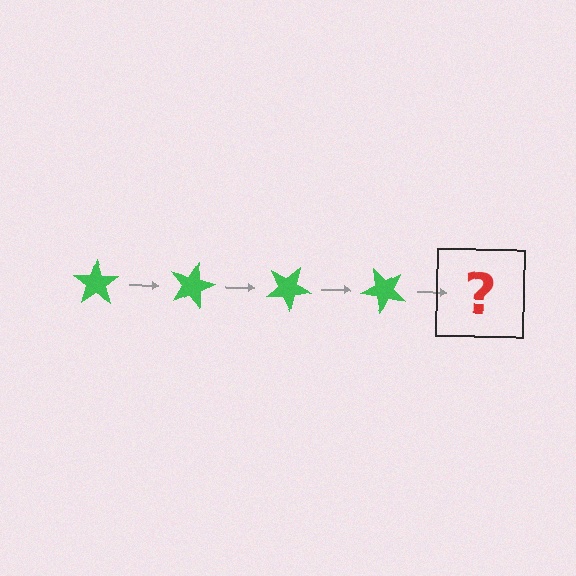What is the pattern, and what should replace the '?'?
The pattern is that the star rotates 15 degrees each step. The '?' should be a green star rotated 60 degrees.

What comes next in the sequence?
The next element should be a green star rotated 60 degrees.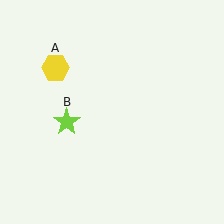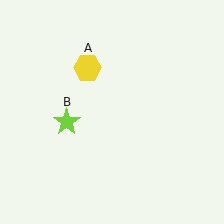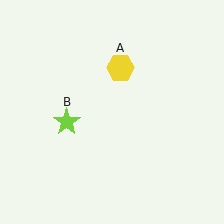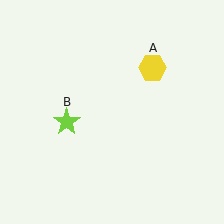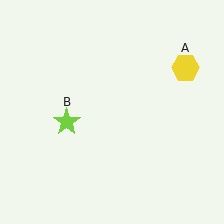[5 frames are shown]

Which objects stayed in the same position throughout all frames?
Lime star (object B) remained stationary.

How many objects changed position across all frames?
1 object changed position: yellow hexagon (object A).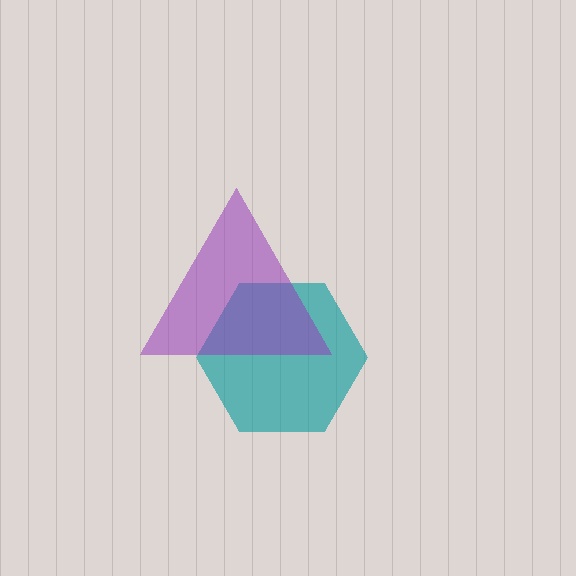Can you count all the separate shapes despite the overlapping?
Yes, there are 2 separate shapes.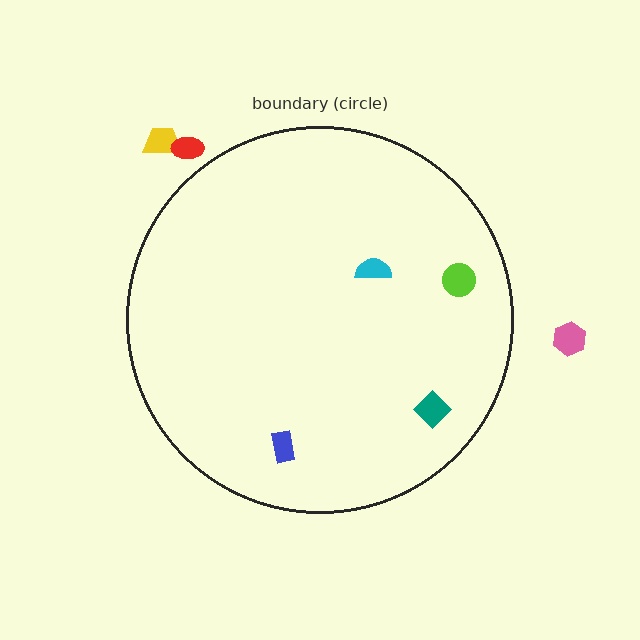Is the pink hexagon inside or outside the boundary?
Outside.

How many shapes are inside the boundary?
4 inside, 3 outside.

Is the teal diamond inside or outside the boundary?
Inside.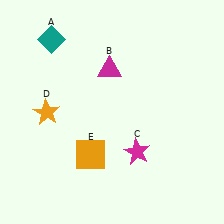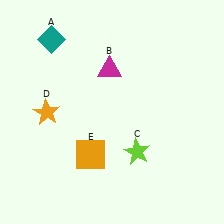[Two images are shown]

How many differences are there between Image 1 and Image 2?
There is 1 difference between the two images.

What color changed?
The star (C) changed from magenta in Image 1 to lime in Image 2.